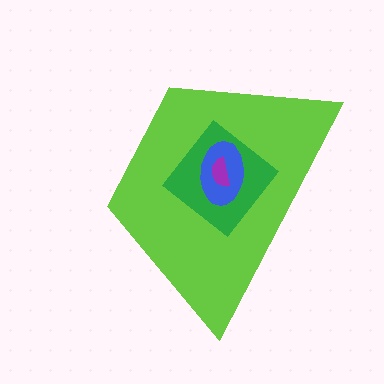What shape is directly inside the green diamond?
The blue ellipse.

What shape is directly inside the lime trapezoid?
The green diamond.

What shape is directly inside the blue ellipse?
The purple semicircle.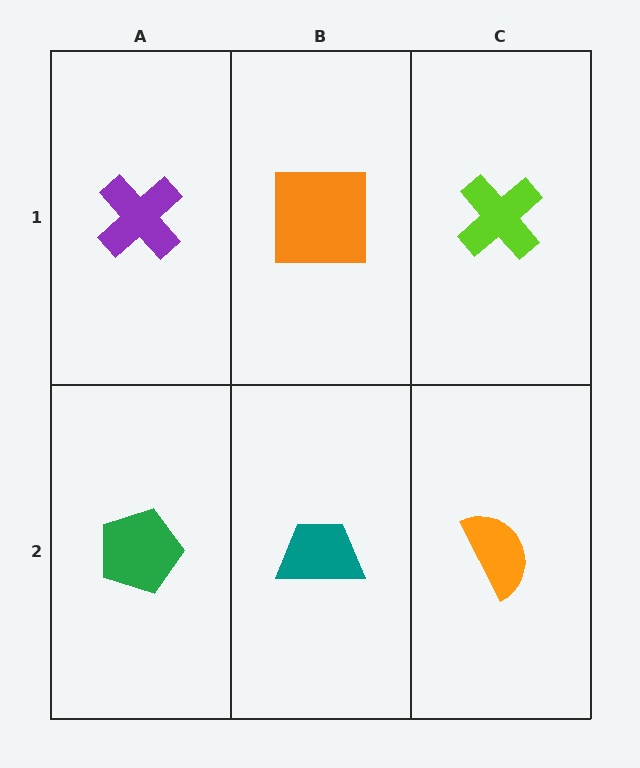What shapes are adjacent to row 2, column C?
A lime cross (row 1, column C), a teal trapezoid (row 2, column B).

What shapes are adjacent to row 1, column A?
A green pentagon (row 2, column A), an orange square (row 1, column B).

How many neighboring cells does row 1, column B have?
3.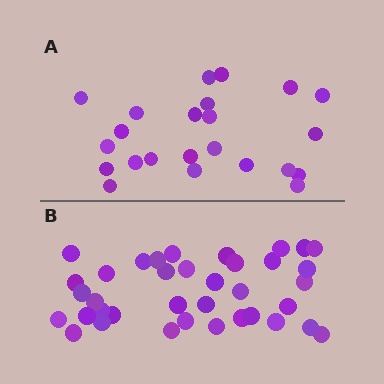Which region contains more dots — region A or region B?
Region B (the bottom region) has more dots.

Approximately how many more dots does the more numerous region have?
Region B has approximately 15 more dots than region A.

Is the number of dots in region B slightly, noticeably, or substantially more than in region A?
Region B has substantially more. The ratio is roughly 1.6 to 1.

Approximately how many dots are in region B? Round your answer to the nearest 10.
About 40 dots. (The exact count is 37, which rounds to 40.)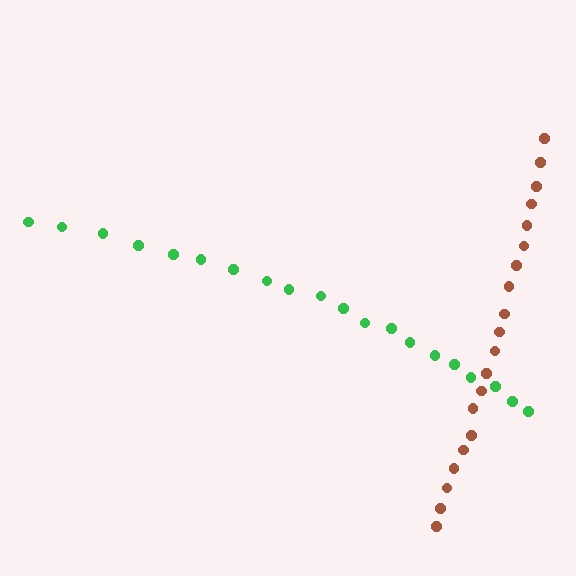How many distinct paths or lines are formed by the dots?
There are 2 distinct paths.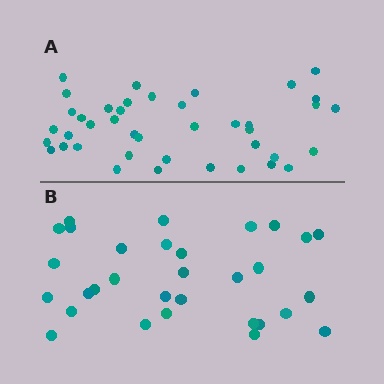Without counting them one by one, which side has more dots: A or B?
Region A (the top region) has more dots.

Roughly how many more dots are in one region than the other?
Region A has roughly 10 or so more dots than region B.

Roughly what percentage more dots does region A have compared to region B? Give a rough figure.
About 30% more.